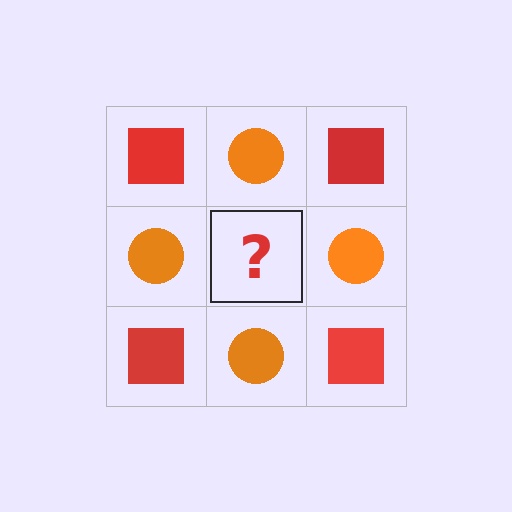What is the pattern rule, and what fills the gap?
The rule is that it alternates red square and orange circle in a checkerboard pattern. The gap should be filled with a red square.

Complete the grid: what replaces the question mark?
The question mark should be replaced with a red square.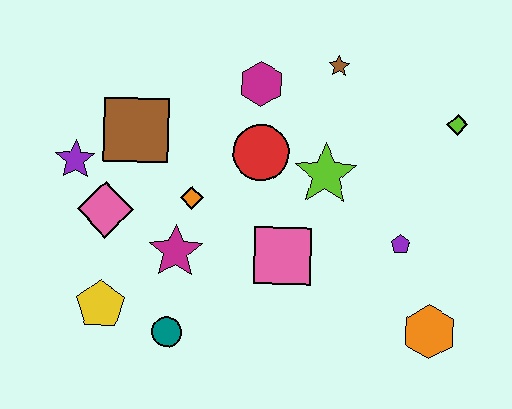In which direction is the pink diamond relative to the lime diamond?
The pink diamond is to the left of the lime diamond.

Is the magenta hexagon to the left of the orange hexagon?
Yes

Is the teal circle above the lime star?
No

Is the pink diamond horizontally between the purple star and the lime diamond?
Yes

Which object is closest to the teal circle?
The yellow pentagon is closest to the teal circle.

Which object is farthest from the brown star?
The yellow pentagon is farthest from the brown star.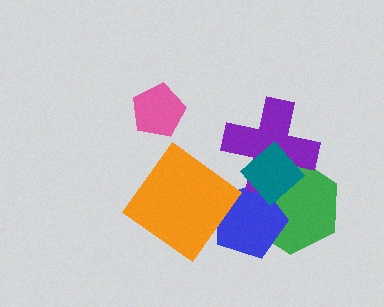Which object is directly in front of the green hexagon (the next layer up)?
The blue pentagon is directly in front of the green hexagon.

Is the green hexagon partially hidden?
Yes, it is partially covered by another shape.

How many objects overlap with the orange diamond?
1 object overlaps with the orange diamond.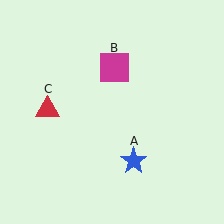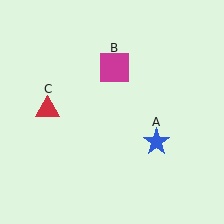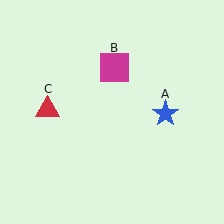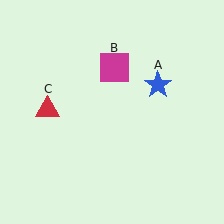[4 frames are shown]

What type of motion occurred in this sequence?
The blue star (object A) rotated counterclockwise around the center of the scene.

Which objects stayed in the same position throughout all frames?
Magenta square (object B) and red triangle (object C) remained stationary.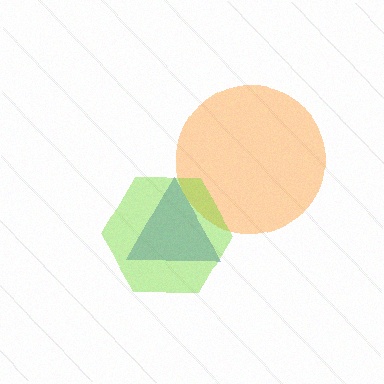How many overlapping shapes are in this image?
There are 3 overlapping shapes in the image.